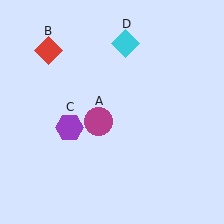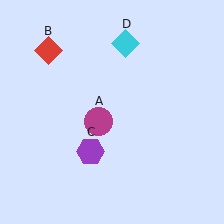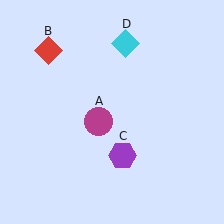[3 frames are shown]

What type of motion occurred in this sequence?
The purple hexagon (object C) rotated counterclockwise around the center of the scene.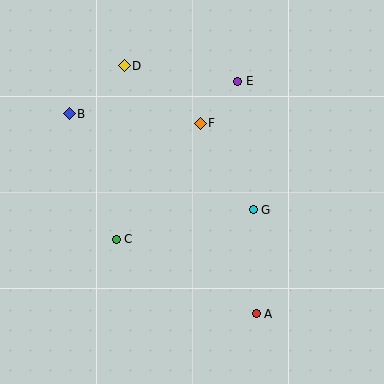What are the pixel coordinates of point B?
Point B is at (69, 114).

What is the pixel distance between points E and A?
The distance between E and A is 233 pixels.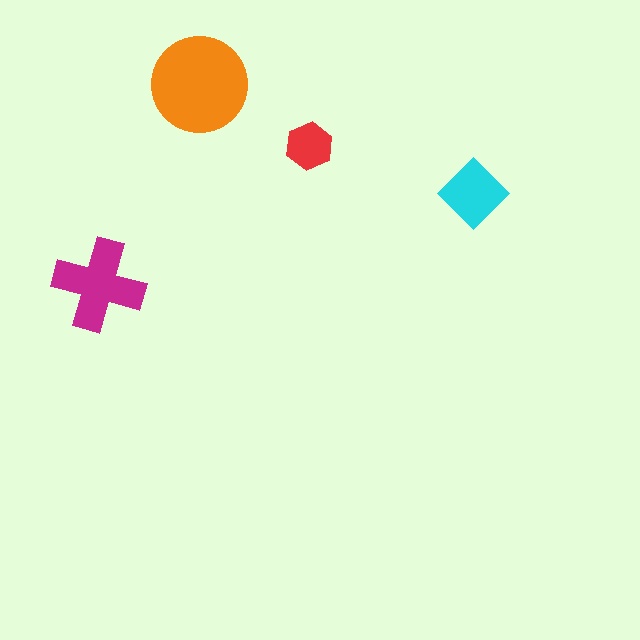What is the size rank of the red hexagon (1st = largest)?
4th.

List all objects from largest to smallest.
The orange circle, the magenta cross, the cyan diamond, the red hexagon.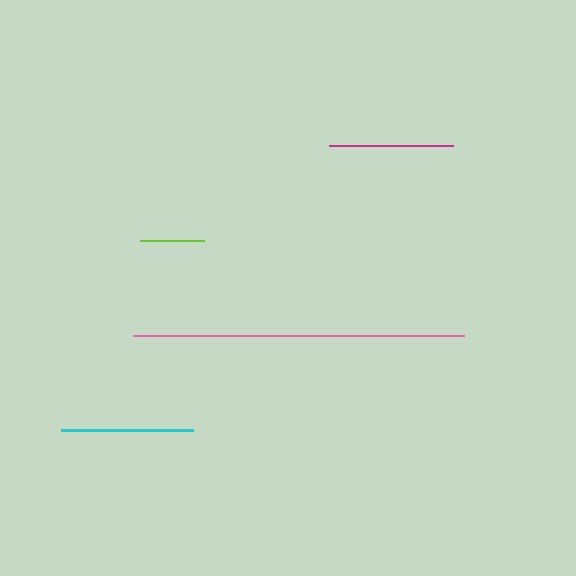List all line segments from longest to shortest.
From longest to shortest: pink, cyan, magenta, lime.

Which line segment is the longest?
The pink line is the longest at approximately 331 pixels.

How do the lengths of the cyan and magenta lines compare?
The cyan and magenta lines are approximately the same length.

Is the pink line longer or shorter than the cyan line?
The pink line is longer than the cyan line.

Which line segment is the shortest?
The lime line is the shortest at approximately 64 pixels.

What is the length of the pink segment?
The pink segment is approximately 331 pixels long.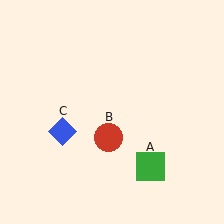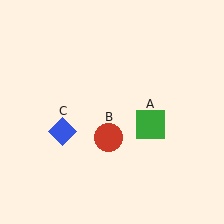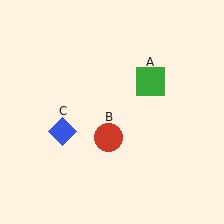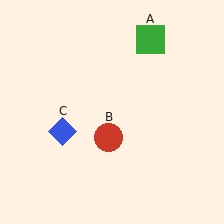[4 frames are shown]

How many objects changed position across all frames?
1 object changed position: green square (object A).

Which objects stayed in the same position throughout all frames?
Red circle (object B) and blue diamond (object C) remained stationary.